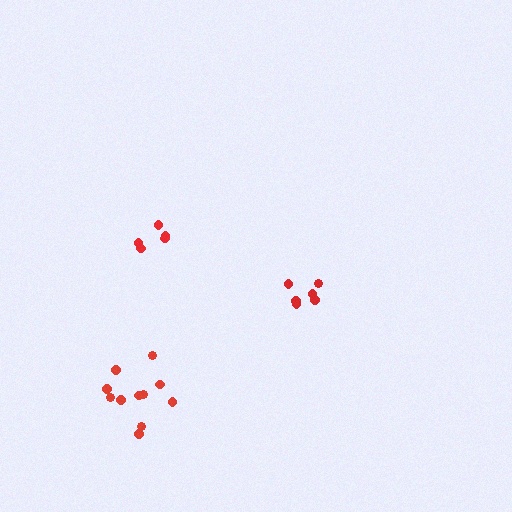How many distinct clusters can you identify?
There are 3 distinct clusters.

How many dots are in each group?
Group 1: 6 dots, Group 2: 11 dots, Group 3: 5 dots (22 total).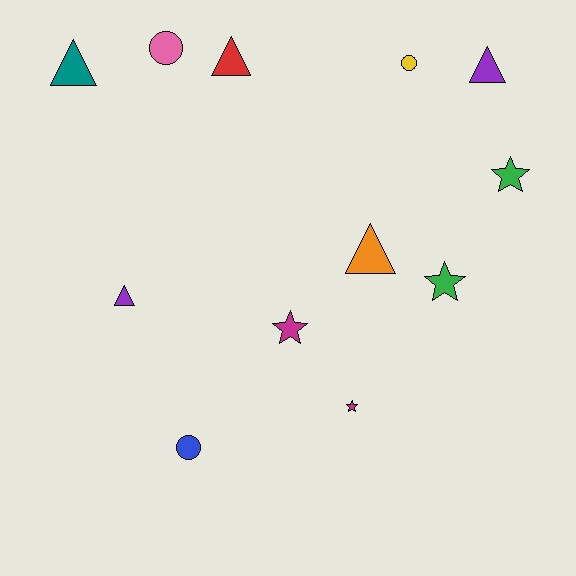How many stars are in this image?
There are 4 stars.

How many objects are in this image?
There are 12 objects.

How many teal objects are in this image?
There is 1 teal object.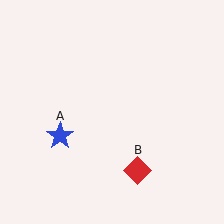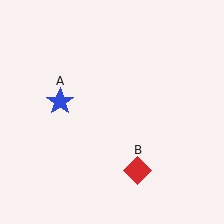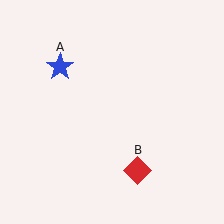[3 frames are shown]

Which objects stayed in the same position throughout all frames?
Red diamond (object B) remained stationary.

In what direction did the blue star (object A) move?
The blue star (object A) moved up.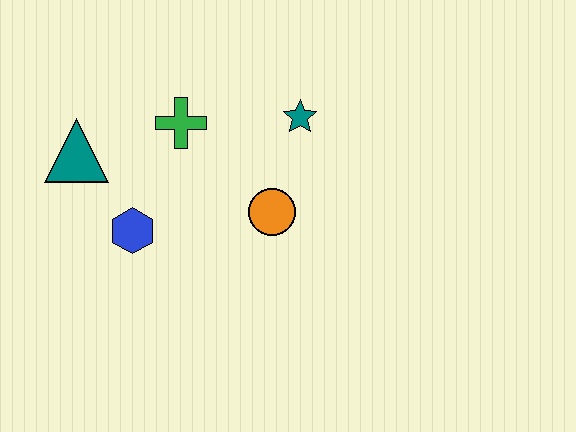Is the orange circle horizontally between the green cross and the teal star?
Yes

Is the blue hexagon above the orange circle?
No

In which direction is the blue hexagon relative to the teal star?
The blue hexagon is to the left of the teal star.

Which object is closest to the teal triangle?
The blue hexagon is closest to the teal triangle.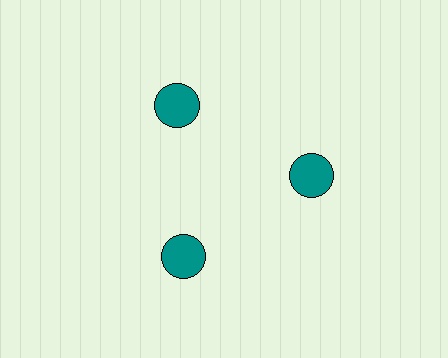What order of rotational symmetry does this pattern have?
This pattern has 3-fold rotational symmetry.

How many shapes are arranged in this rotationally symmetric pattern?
There are 3 shapes, arranged in 3 groups of 1.